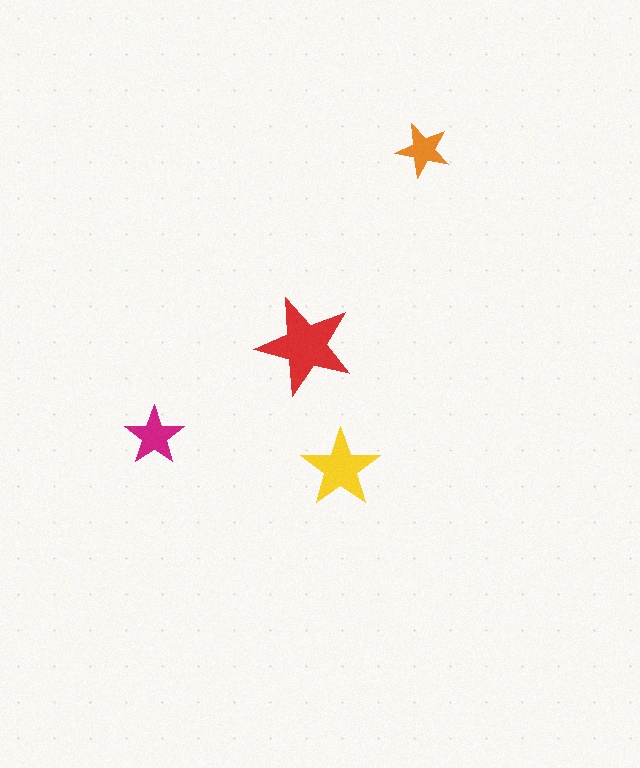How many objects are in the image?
There are 4 objects in the image.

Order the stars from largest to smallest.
the red one, the yellow one, the magenta one, the orange one.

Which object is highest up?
The orange star is topmost.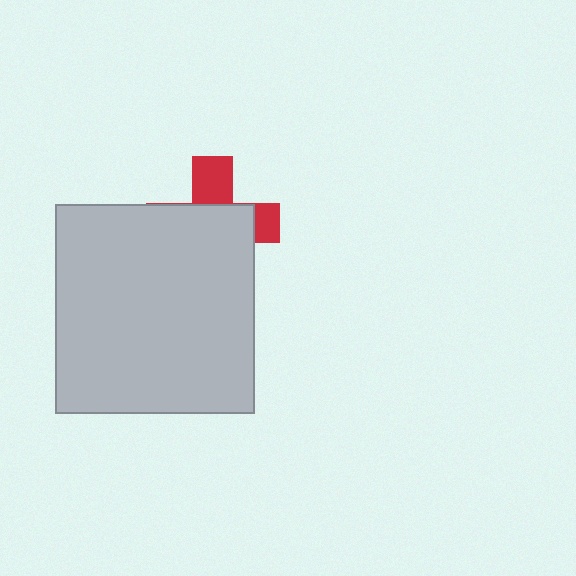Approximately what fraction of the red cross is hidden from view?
Roughly 68% of the red cross is hidden behind the light gray rectangle.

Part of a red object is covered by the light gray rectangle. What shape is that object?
It is a cross.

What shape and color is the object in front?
The object in front is a light gray rectangle.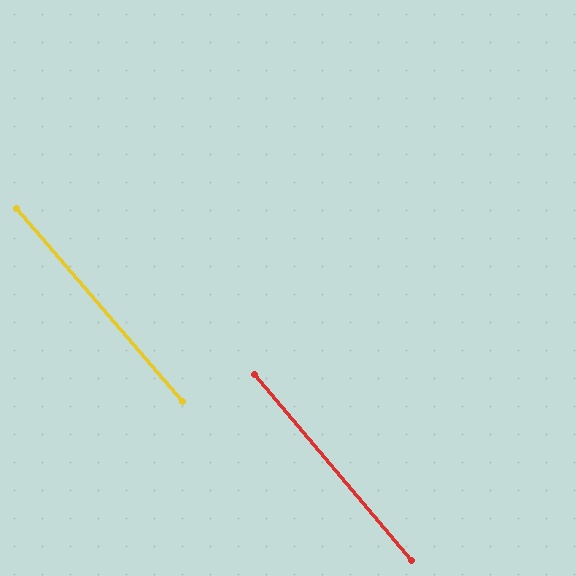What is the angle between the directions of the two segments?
Approximately 0 degrees.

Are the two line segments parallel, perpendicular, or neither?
Parallel — their directions differ by only 0.5°.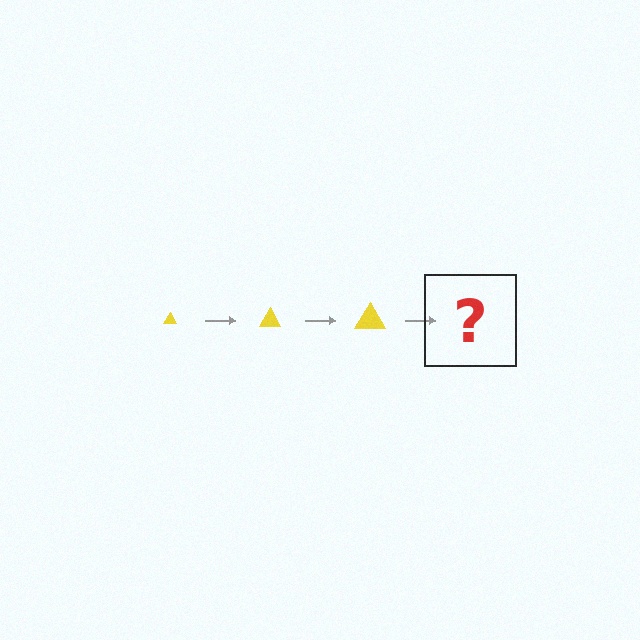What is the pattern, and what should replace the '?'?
The pattern is that the triangle gets progressively larger each step. The '?' should be a yellow triangle, larger than the previous one.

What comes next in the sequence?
The next element should be a yellow triangle, larger than the previous one.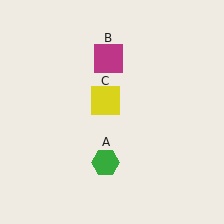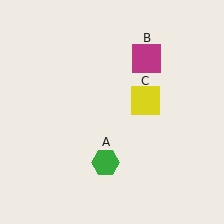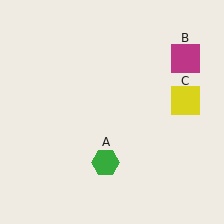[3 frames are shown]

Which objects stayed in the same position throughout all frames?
Green hexagon (object A) remained stationary.